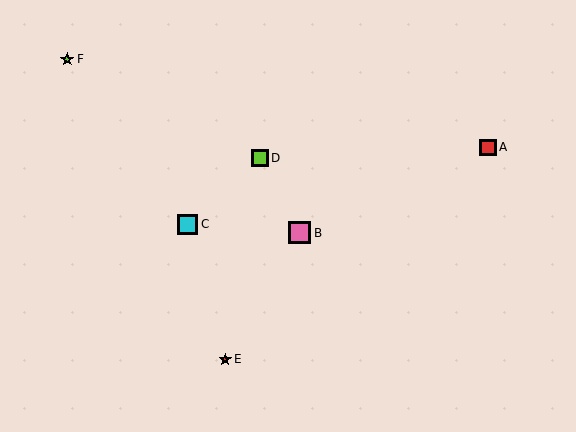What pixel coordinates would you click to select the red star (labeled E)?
Click at (225, 359) to select the red star E.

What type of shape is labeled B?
Shape B is a pink square.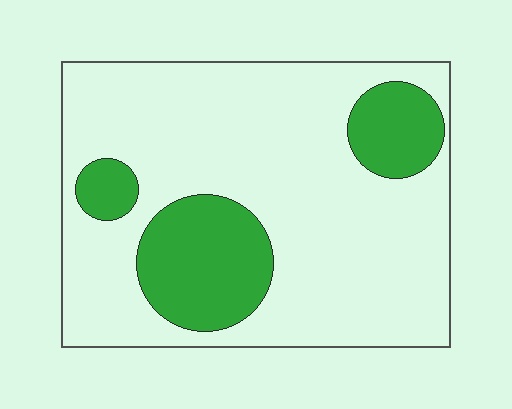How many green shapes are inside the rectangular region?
3.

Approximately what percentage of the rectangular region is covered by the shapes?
Approximately 25%.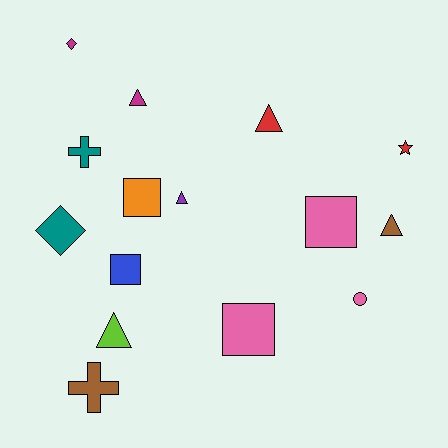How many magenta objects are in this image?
There are 2 magenta objects.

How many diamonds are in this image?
There are 2 diamonds.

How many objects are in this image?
There are 15 objects.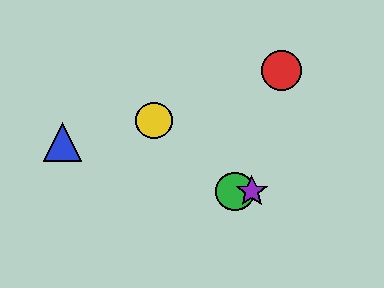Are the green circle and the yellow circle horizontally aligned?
No, the green circle is at y≈192 and the yellow circle is at y≈121.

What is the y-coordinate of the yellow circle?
The yellow circle is at y≈121.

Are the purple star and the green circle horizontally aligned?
Yes, both are at y≈192.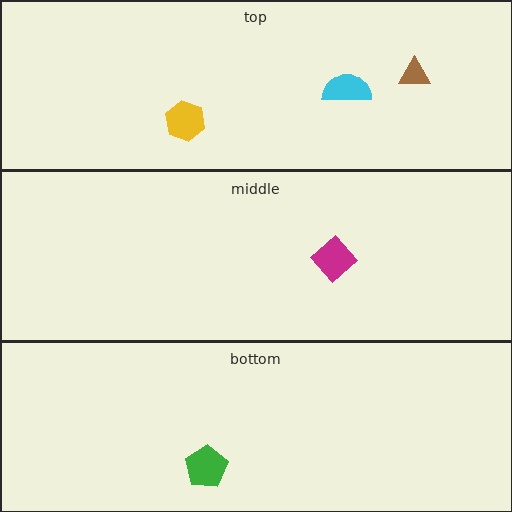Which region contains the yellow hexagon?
The top region.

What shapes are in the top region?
The brown triangle, the yellow hexagon, the cyan semicircle.